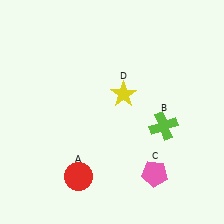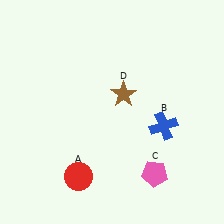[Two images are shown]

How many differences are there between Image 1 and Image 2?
There are 2 differences between the two images.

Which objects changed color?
B changed from lime to blue. D changed from yellow to brown.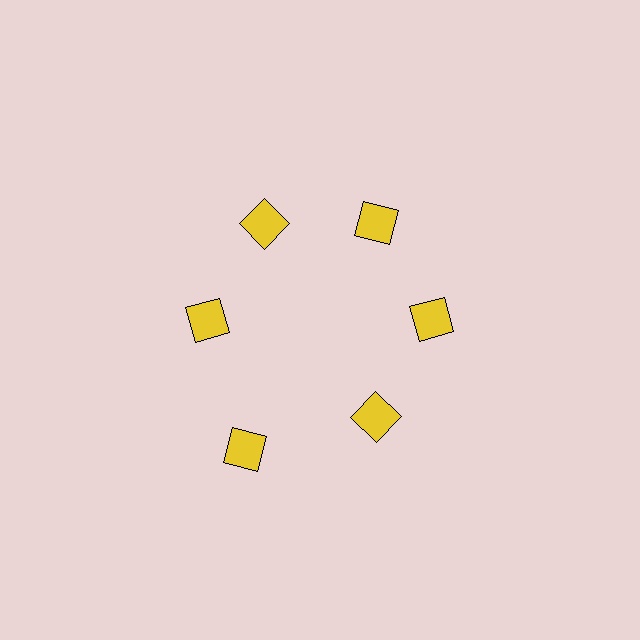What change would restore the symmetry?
The symmetry would be restored by moving it inward, back onto the ring so that all 6 squares sit at equal angles and equal distance from the center.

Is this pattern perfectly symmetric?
No. The 6 yellow squares are arranged in a ring, but one element near the 7 o'clock position is pushed outward from the center, breaking the 6-fold rotational symmetry.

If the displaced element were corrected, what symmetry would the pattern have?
It would have 6-fold rotational symmetry — the pattern would map onto itself every 60 degrees.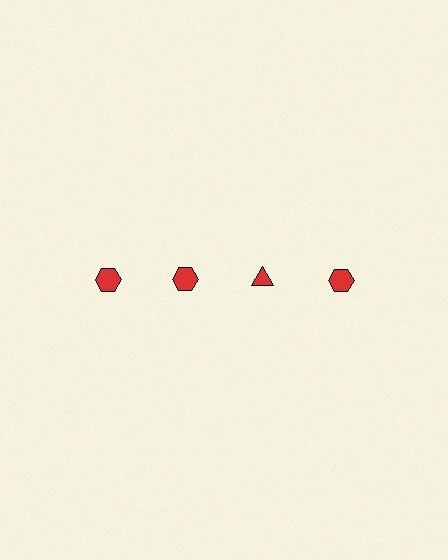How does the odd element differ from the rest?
It has a different shape: triangle instead of hexagon.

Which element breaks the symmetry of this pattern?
The red triangle in the top row, center column breaks the symmetry. All other shapes are red hexagons.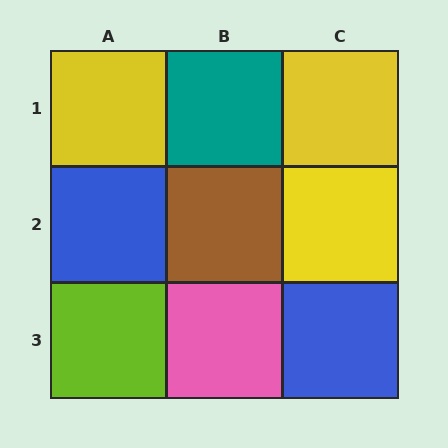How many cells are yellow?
3 cells are yellow.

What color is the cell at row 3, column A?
Lime.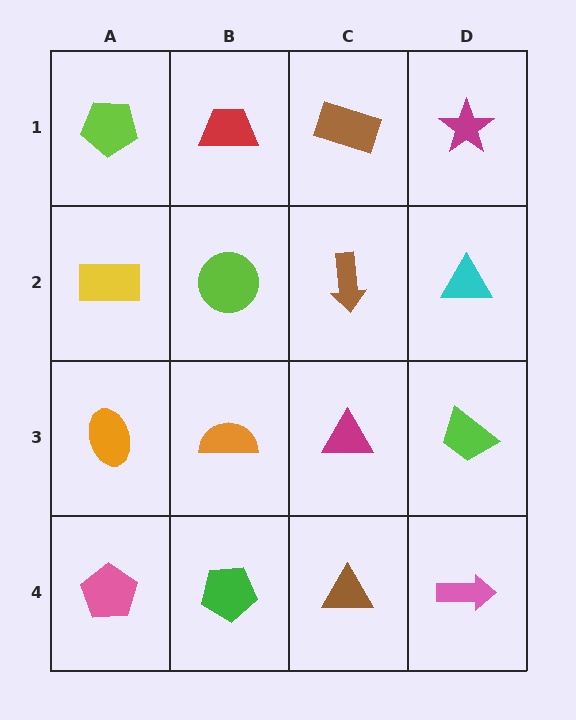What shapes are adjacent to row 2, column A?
A lime pentagon (row 1, column A), an orange ellipse (row 3, column A), a lime circle (row 2, column B).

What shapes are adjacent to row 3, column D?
A cyan triangle (row 2, column D), a pink arrow (row 4, column D), a magenta triangle (row 3, column C).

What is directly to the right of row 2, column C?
A cyan triangle.